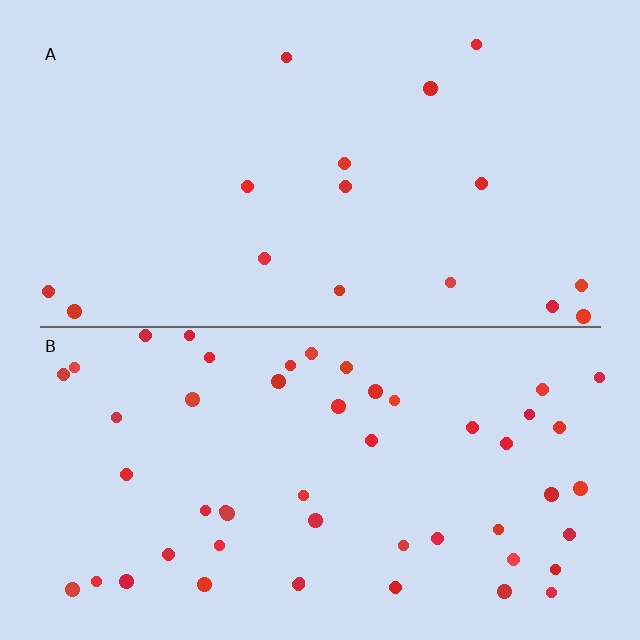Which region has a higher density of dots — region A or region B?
B (the bottom).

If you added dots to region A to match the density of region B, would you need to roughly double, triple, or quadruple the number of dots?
Approximately triple.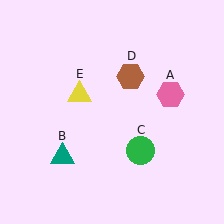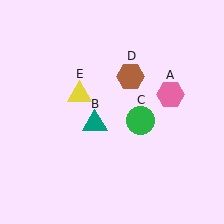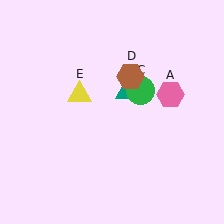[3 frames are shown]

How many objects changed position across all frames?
2 objects changed position: teal triangle (object B), green circle (object C).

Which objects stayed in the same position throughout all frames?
Pink hexagon (object A) and brown hexagon (object D) and yellow triangle (object E) remained stationary.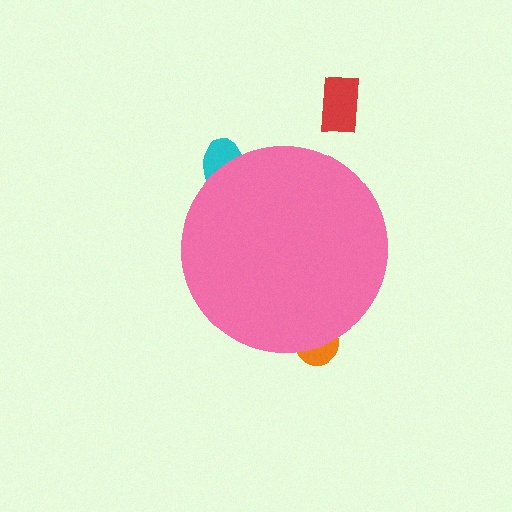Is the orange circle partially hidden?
Yes, the orange circle is partially hidden behind the pink circle.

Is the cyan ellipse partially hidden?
Yes, the cyan ellipse is partially hidden behind the pink circle.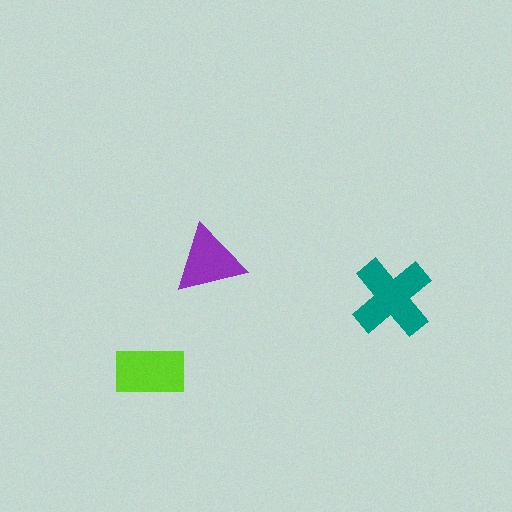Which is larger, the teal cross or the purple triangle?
The teal cross.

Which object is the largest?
The teal cross.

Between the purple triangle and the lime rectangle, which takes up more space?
The lime rectangle.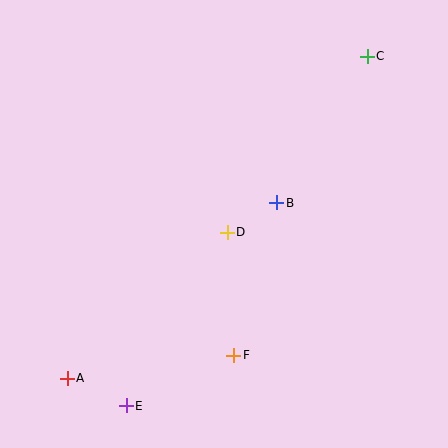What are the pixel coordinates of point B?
Point B is at (277, 203).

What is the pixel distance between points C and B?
The distance between C and B is 172 pixels.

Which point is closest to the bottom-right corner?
Point F is closest to the bottom-right corner.